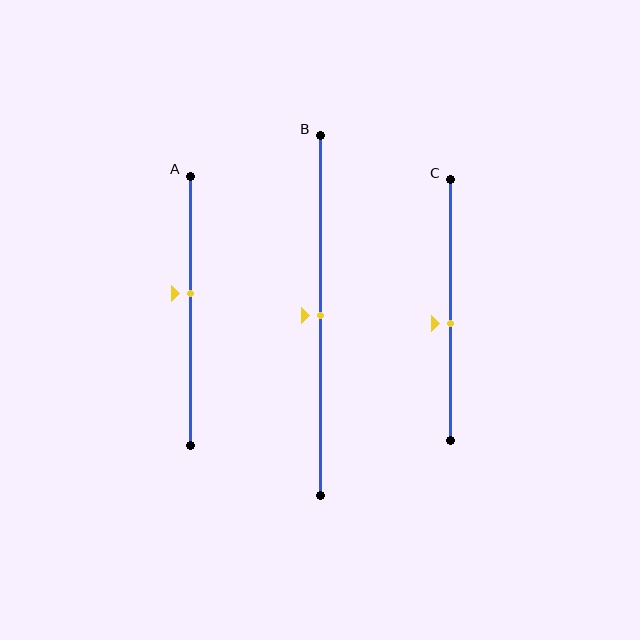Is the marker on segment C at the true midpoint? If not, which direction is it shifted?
No, the marker on segment C is shifted downward by about 5% of the segment length.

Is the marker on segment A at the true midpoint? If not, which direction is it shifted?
No, the marker on segment A is shifted upward by about 7% of the segment length.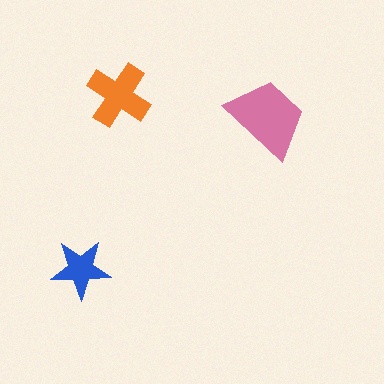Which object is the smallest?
The blue star.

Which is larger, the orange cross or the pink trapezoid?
The pink trapezoid.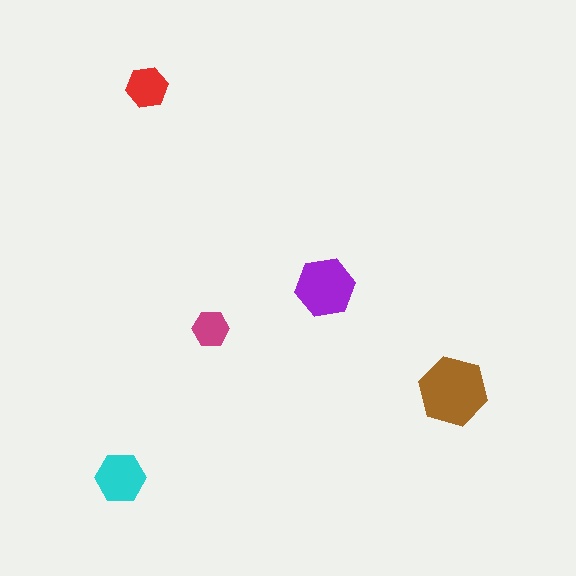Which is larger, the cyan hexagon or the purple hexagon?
The purple one.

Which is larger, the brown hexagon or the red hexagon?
The brown one.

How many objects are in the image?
There are 5 objects in the image.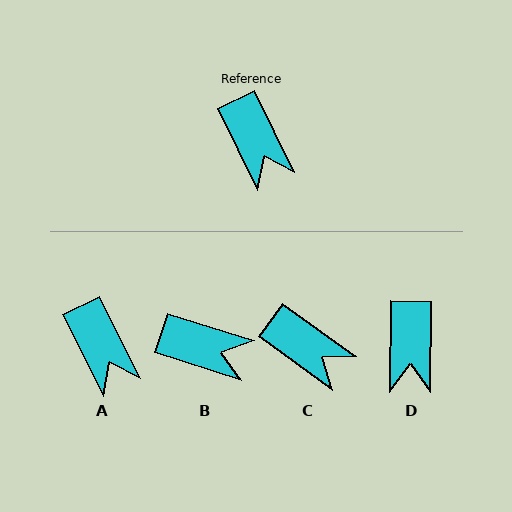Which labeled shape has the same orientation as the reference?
A.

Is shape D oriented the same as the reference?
No, it is off by about 27 degrees.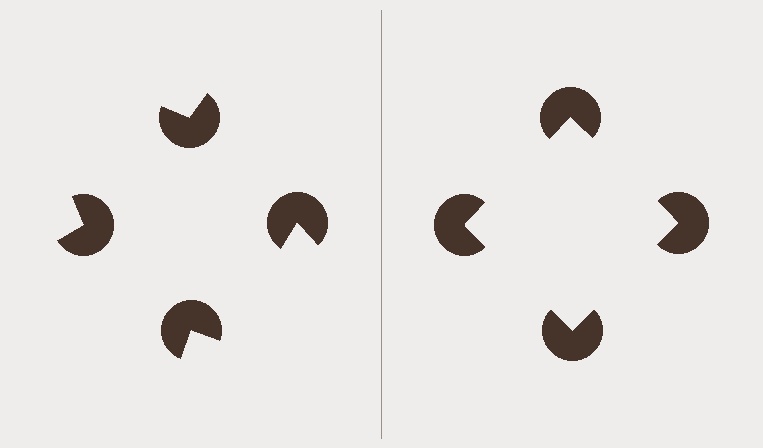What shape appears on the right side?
An illusory square.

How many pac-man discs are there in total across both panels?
8 — 4 on each side.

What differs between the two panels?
The pac-man discs are positioned identically on both sides; only the wedge orientations differ. On the right they align to a square; on the left they are misaligned.